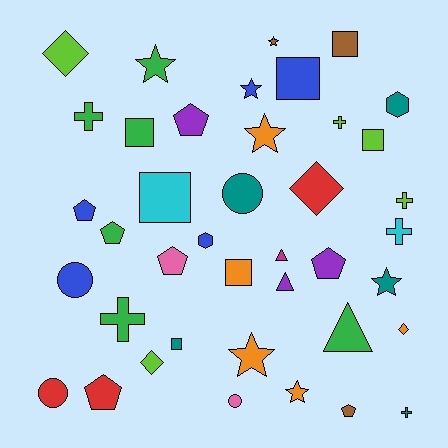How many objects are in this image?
There are 40 objects.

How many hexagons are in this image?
There are 2 hexagons.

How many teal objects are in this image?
There are 5 teal objects.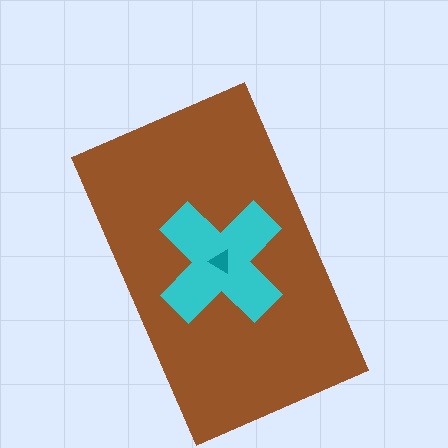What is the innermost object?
The teal triangle.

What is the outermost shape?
The brown rectangle.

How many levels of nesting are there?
3.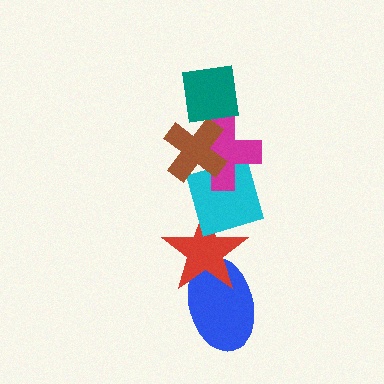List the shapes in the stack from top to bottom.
From top to bottom: the teal square, the brown cross, the magenta cross, the cyan diamond, the red star, the blue ellipse.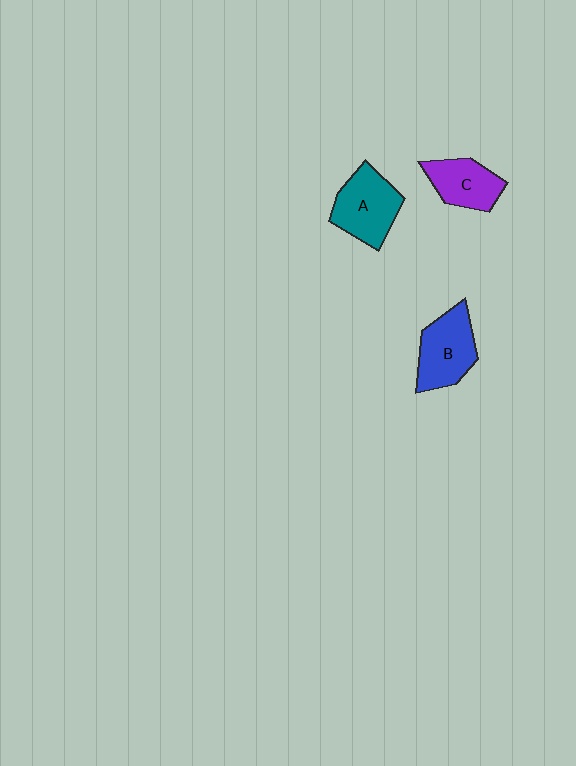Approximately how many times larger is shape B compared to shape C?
Approximately 1.2 times.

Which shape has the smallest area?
Shape C (purple).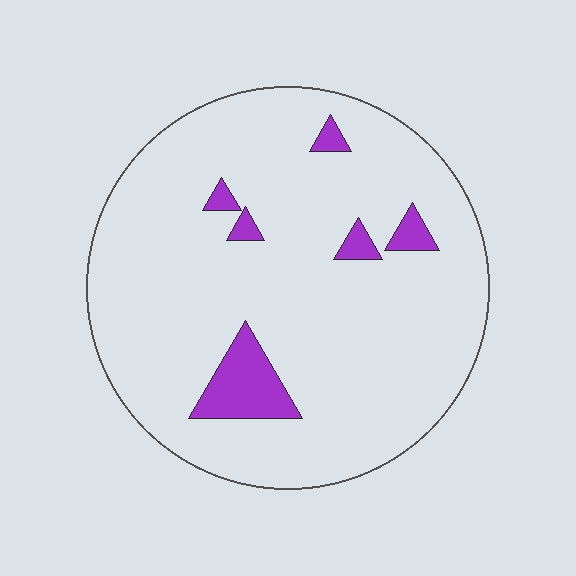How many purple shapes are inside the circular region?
6.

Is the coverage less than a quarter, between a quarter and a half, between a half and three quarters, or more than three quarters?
Less than a quarter.